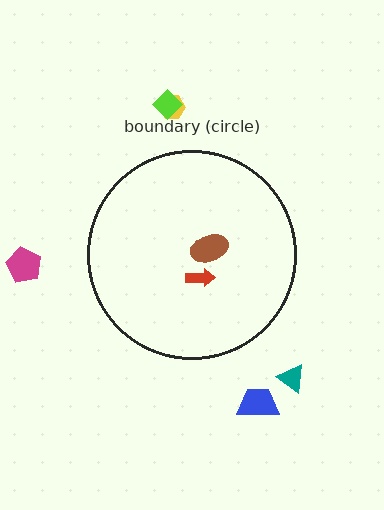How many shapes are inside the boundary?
2 inside, 5 outside.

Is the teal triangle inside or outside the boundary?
Outside.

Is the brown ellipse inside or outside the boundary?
Inside.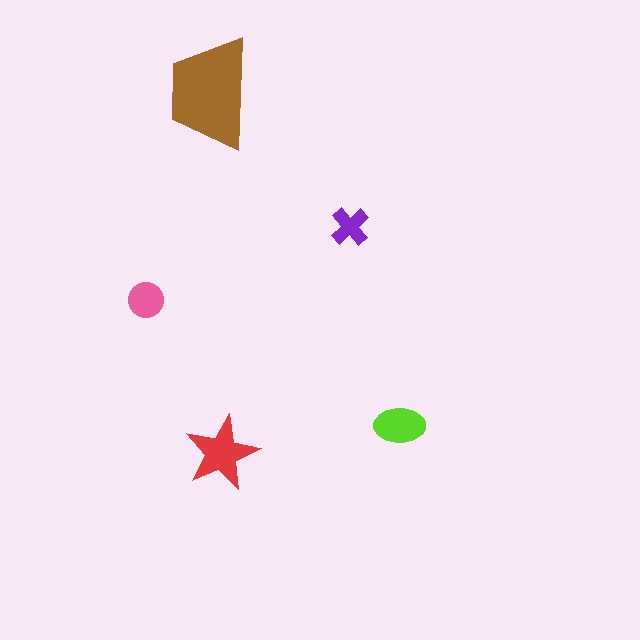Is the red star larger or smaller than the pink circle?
Larger.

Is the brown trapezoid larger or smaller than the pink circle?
Larger.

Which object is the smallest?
The purple cross.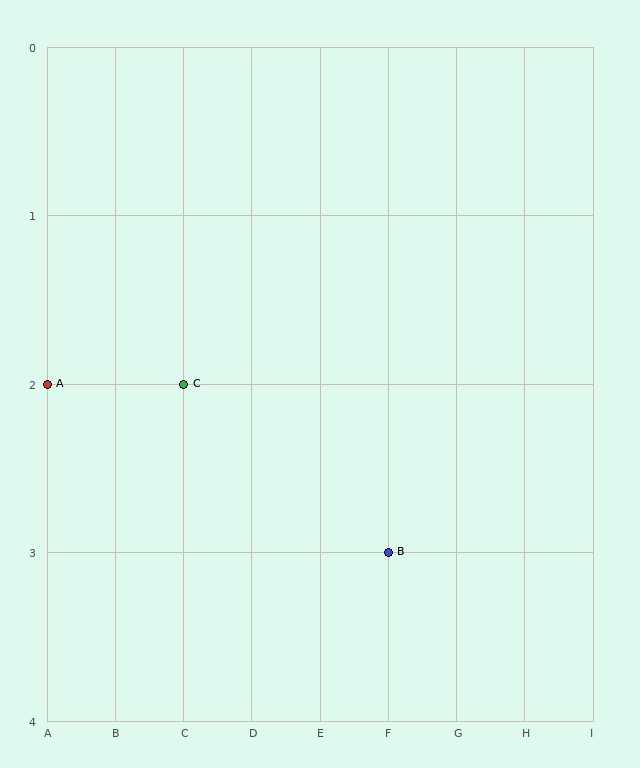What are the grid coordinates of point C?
Point C is at grid coordinates (C, 2).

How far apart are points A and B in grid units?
Points A and B are 5 columns and 1 row apart (about 5.1 grid units diagonally).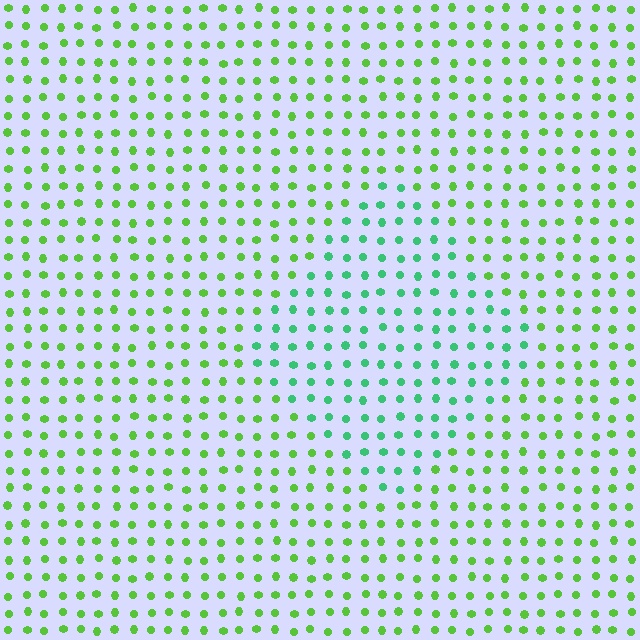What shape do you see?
I see a diamond.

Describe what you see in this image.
The image is filled with small lime elements in a uniform arrangement. A diamond-shaped region is visible where the elements are tinted to a slightly different hue, forming a subtle color boundary.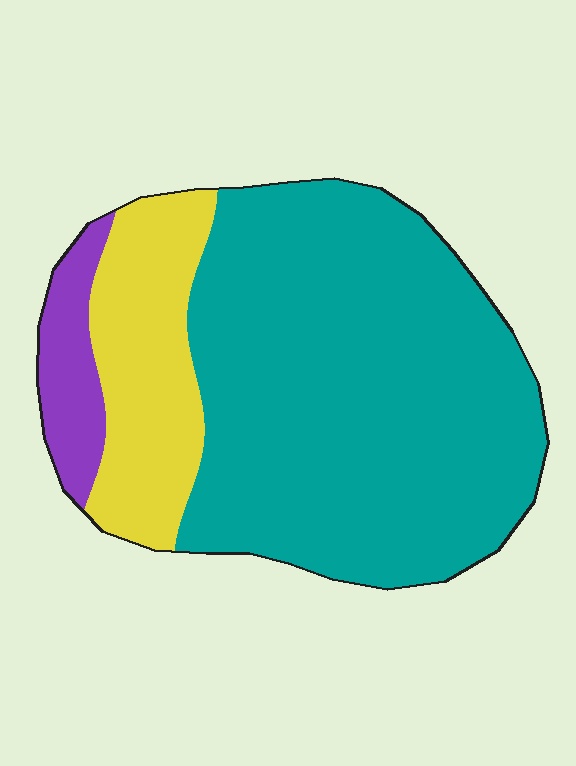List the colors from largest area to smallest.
From largest to smallest: teal, yellow, purple.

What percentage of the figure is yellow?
Yellow takes up about one fifth (1/5) of the figure.